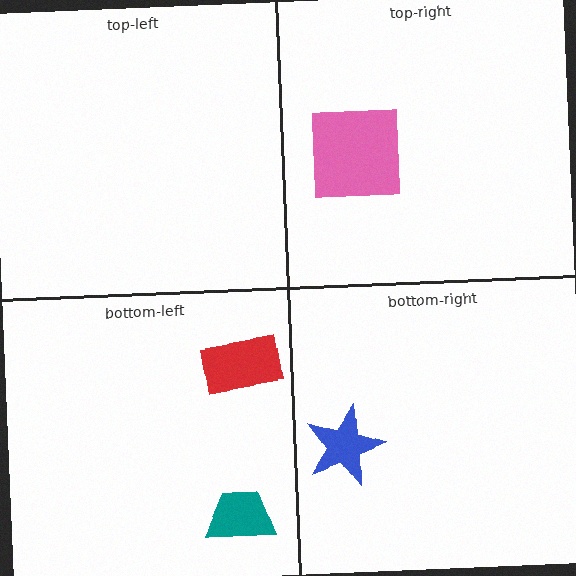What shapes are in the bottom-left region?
The teal trapezoid, the red rectangle.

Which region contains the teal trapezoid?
The bottom-left region.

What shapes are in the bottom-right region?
The blue star.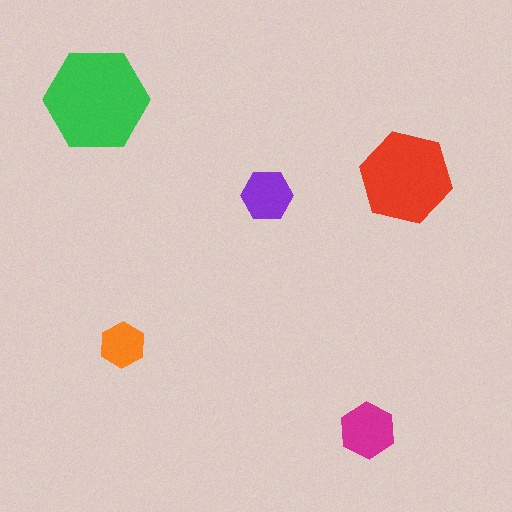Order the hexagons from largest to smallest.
the green one, the red one, the magenta one, the purple one, the orange one.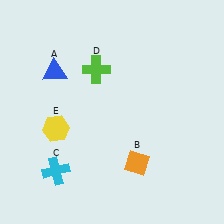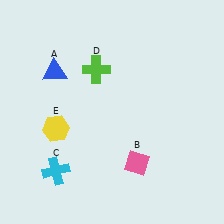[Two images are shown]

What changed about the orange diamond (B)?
In Image 1, B is orange. In Image 2, it changed to pink.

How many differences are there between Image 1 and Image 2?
There is 1 difference between the two images.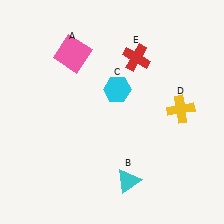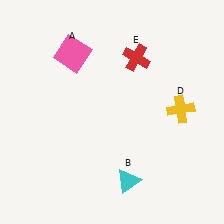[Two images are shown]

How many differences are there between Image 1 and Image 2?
There is 1 difference between the two images.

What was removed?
The cyan hexagon (C) was removed in Image 2.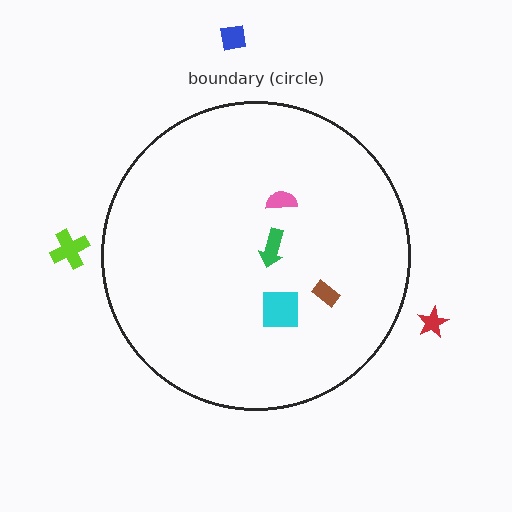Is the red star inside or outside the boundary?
Outside.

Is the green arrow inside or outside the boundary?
Inside.